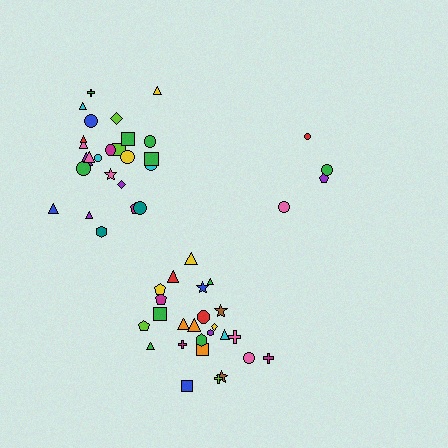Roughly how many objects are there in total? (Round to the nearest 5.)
Roughly 55 objects in total.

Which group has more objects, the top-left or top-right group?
The top-left group.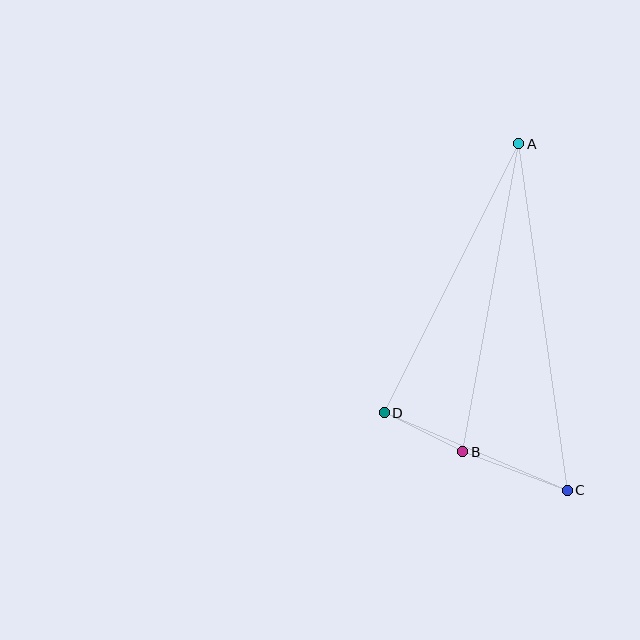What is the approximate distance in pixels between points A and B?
The distance between A and B is approximately 313 pixels.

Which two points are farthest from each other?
Points A and C are farthest from each other.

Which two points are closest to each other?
Points B and D are closest to each other.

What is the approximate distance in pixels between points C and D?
The distance between C and D is approximately 199 pixels.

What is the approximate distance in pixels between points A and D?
The distance between A and D is approximately 301 pixels.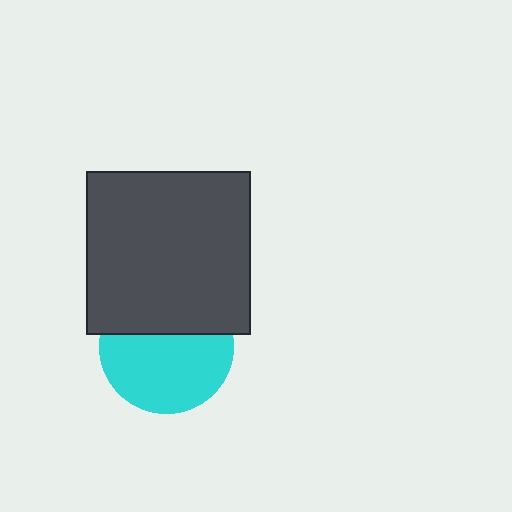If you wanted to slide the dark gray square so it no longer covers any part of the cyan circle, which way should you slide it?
Slide it up — that is the most direct way to separate the two shapes.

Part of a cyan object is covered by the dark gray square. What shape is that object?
It is a circle.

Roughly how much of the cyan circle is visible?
About half of it is visible (roughly 60%).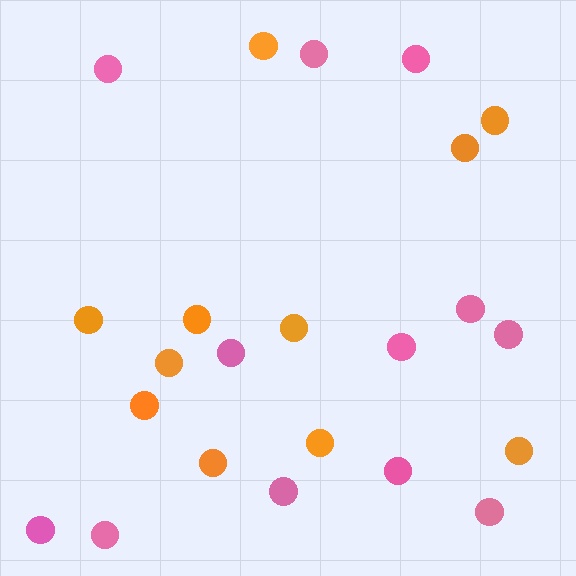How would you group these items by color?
There are 2 groups: one group of pink circles (12) and one group of orange circles (11).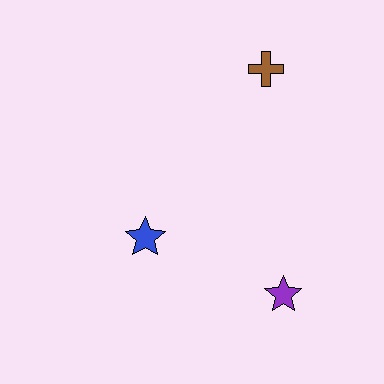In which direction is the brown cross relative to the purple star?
The brown cross is above the purple star.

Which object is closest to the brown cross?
The blue star is closest to the brown cross.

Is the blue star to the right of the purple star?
No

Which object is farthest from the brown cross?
The purple star is farthest from the brown cross.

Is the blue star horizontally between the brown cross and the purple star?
No